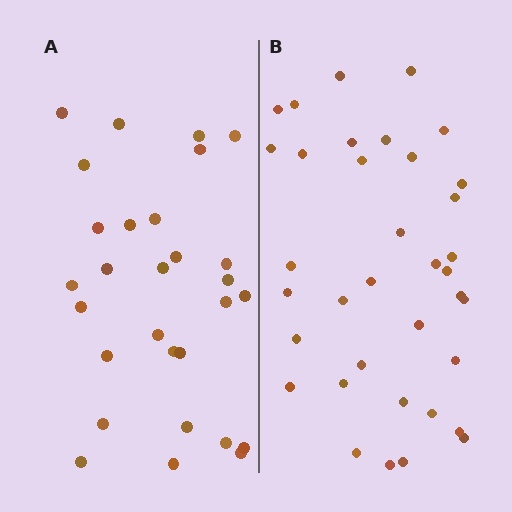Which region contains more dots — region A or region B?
Region B (the right region) has more dots.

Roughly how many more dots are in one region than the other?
Region B has roughly 8 or so more dots than region A.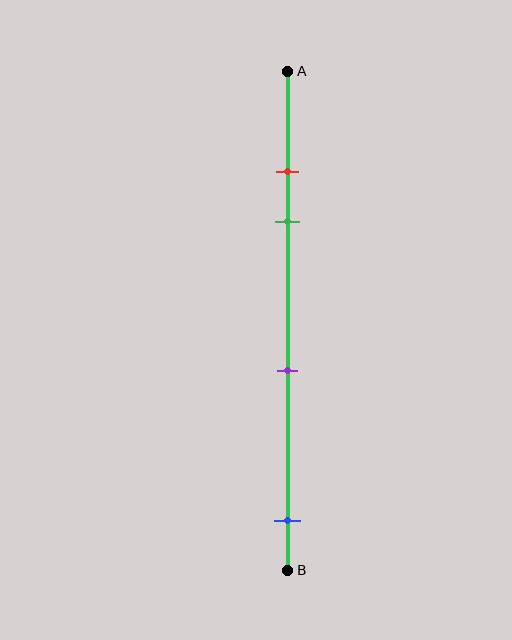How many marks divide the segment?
There are 4 marks dividing the segment.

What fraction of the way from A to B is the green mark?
The green mark is approximately 30% (0.3) of the way from A to B.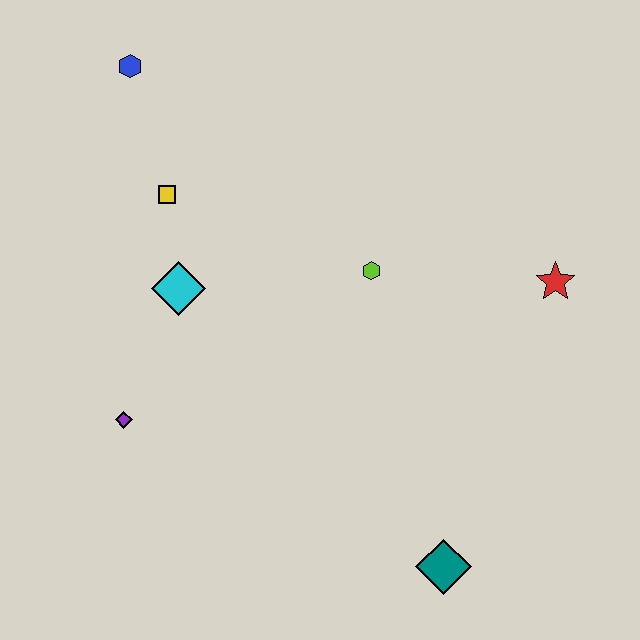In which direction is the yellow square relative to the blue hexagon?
The yellow square is below the blue hexagon.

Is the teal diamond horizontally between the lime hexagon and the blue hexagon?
No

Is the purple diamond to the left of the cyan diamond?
Yes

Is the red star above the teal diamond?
Yes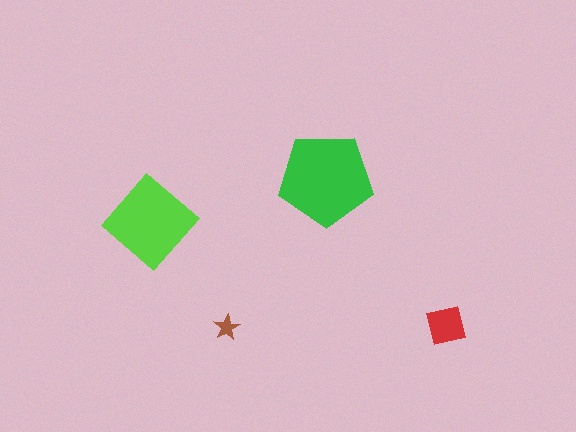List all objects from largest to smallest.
The green pentagon, the lime diamond, the red square, the brown star.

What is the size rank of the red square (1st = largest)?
3rd.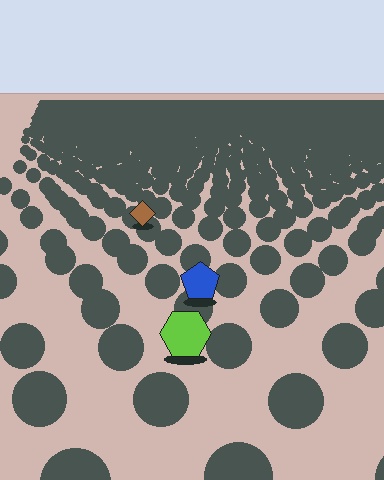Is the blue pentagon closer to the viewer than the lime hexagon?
No. The lime hexagon is closer — you can tell from the texture gradient: the ground texture is coarser near it.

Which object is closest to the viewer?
The lime hexagon is closest. The texture marks near it are larger and more spread out.